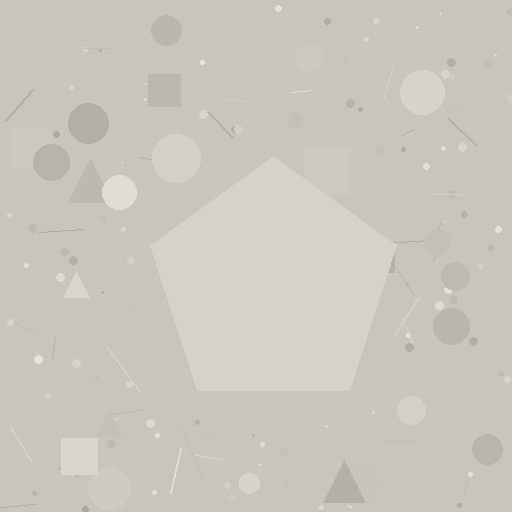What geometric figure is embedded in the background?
A pentagon is embedded in the background.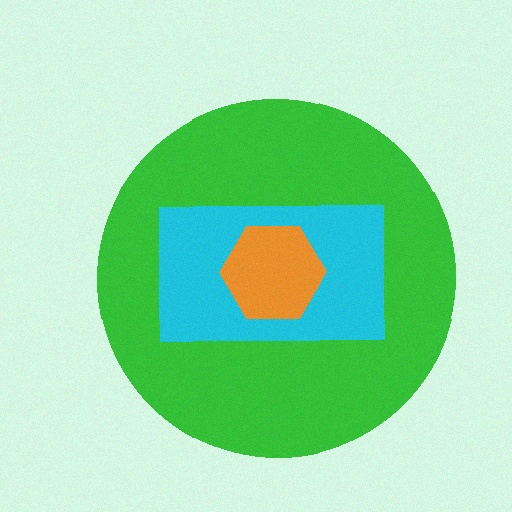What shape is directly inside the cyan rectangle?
The orange hexagon.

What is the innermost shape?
The orange hexagon.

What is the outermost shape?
The green circle.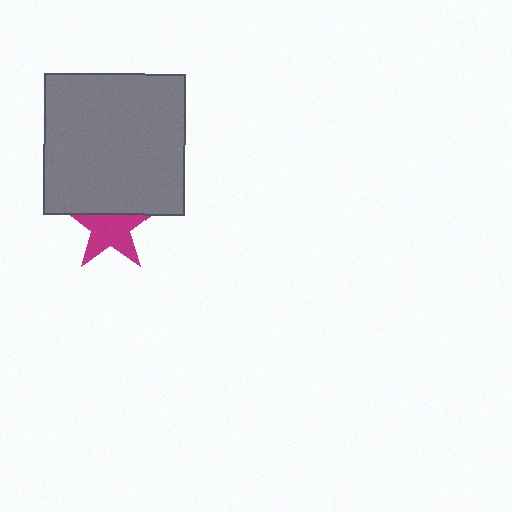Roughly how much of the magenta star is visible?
Most of it is visible (roughly 69%).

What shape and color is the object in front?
The object in front is a gray square.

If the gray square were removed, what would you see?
You would see the complete magenta star.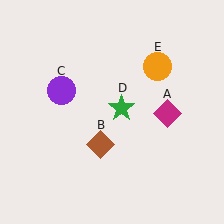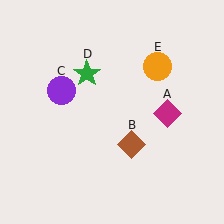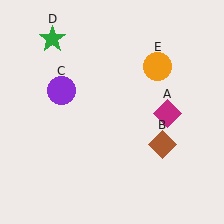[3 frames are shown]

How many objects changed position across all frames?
2 objects changed position: brown diamond (object B), green star (object D).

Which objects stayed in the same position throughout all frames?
Magenta diamond (object A) and purple circle (object C) and orange circle (object E) remained stationary.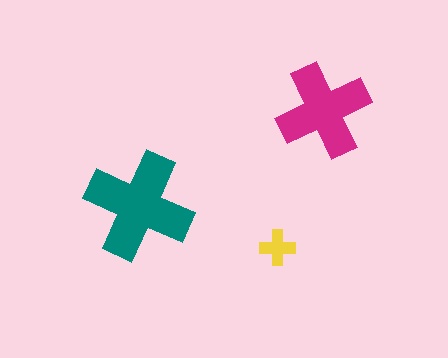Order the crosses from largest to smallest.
the teal one, the magenta one, the yellow one.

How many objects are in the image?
There are 3 objects in the image.